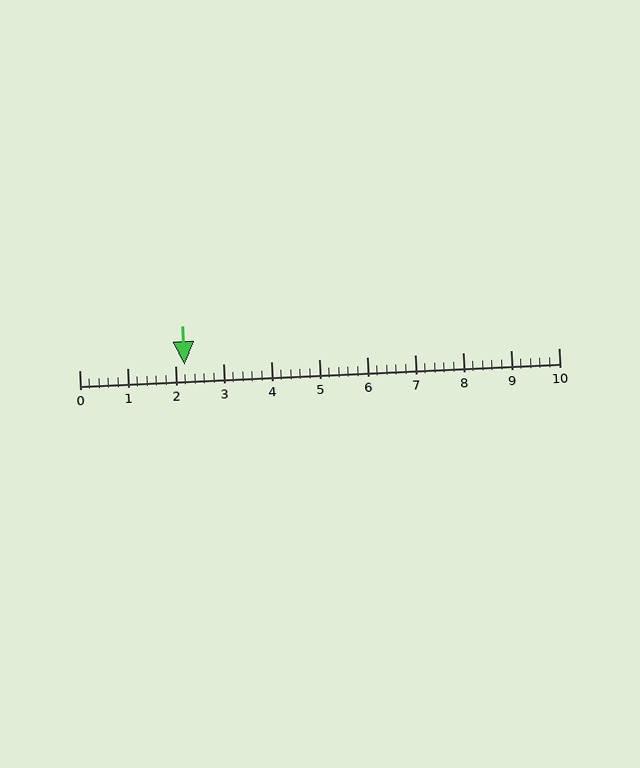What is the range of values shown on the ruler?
The ruler shows values from 0 to 10.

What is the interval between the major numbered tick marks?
The major tick marks are spaced 1 units apart.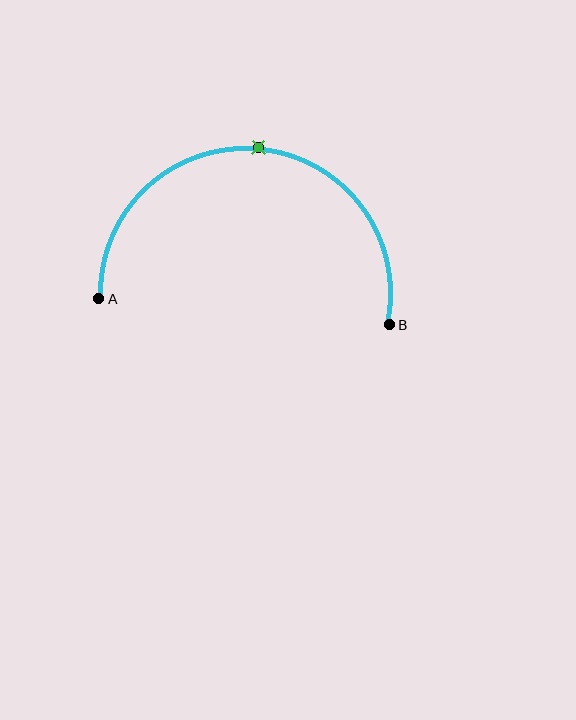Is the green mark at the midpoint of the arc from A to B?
Yes. The green mark lies on the arc at equal arc-length from both A and B — it is the arc midpoint.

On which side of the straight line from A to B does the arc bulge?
The arc bulges above the straight line connecting A and B.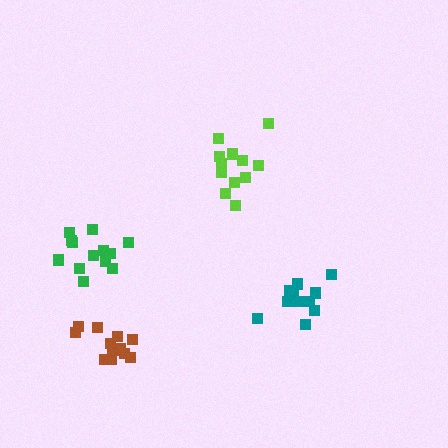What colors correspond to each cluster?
The clusters are colored: lime, green, teal, brown.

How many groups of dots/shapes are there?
There are 4 groups.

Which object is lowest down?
The brown cluster is bottommost.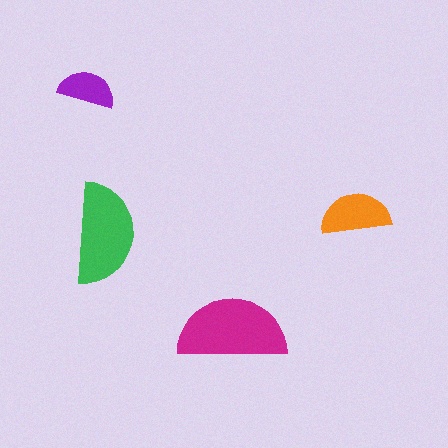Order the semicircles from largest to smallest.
the magenta one, the green one, the orange one, the purple one.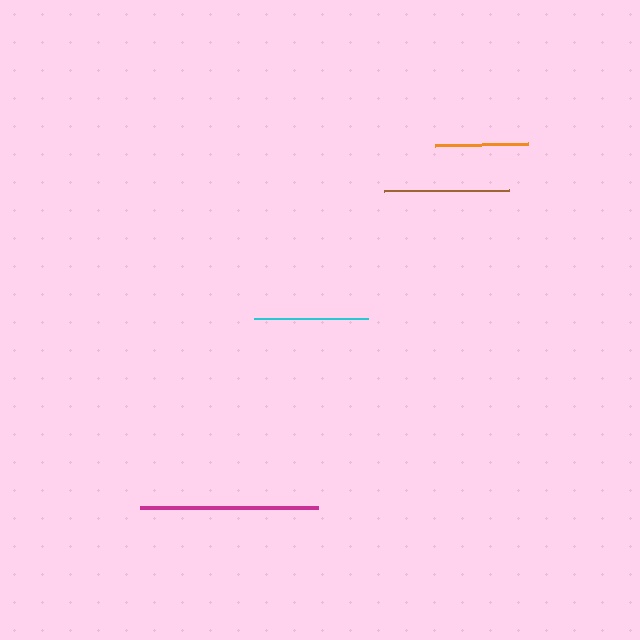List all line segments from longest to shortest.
From longest to shortest: magenta, brown, cyan, orange.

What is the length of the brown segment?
The brown segment is approximately 126 pixels long.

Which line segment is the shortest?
The orange line is the shortest at approximately 93 pixels.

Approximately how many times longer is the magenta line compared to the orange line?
The magenta line is approximately 1.9 times the length of the orange line.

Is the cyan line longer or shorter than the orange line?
The cyan line is longer than the orange line.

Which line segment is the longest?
The magenta line is the longest at approximately 178 pixels.